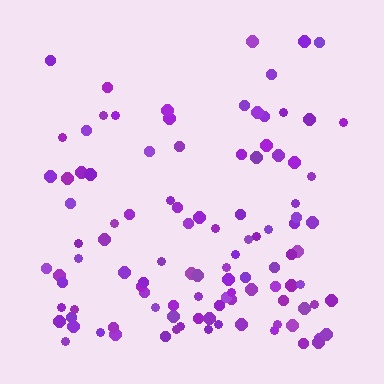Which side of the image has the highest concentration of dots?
The bottom.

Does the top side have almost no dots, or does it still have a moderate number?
Still a moderate number, just noticeably fewer than the bottom.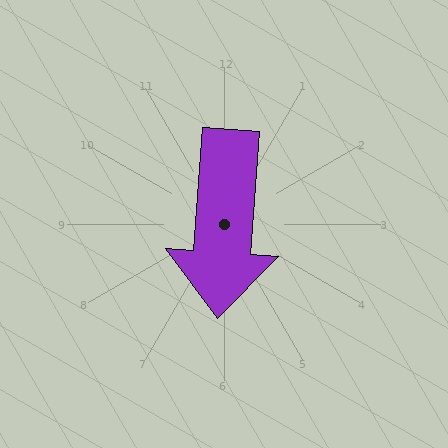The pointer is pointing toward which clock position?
Roughly 6 o'clock.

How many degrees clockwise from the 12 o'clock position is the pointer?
Approximately 184 degrees.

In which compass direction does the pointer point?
South.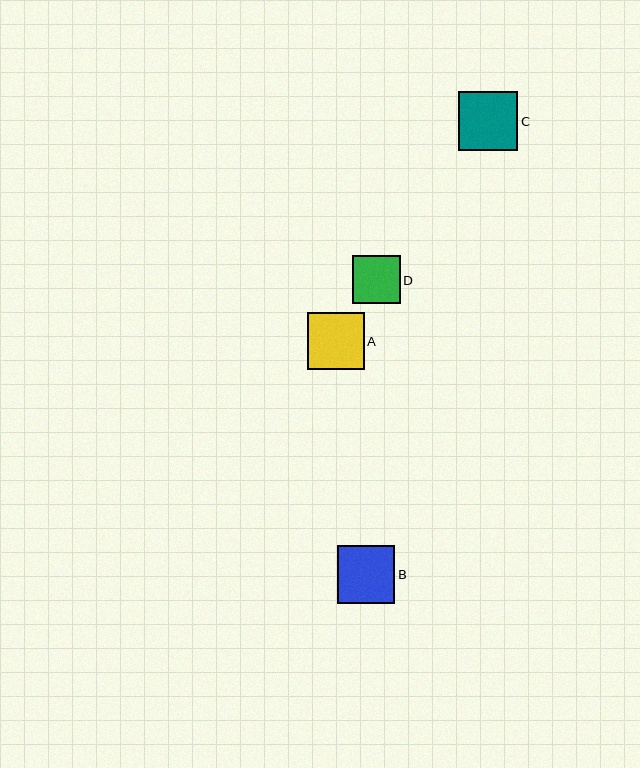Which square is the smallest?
Square D is the smallest with a size of approximately 47 pixels.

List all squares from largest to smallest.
From largest to smallest: C, B, A, D.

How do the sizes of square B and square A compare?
Square B and square A are approximately the same size.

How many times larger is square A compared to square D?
Square A is approximately 1.2 times the size of square D.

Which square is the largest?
Square C is the largest with a size of approximately 59 pixels.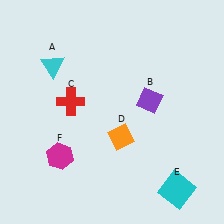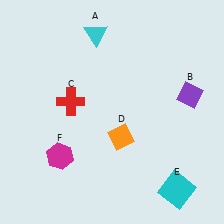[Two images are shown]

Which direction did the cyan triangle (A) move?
The cyan triangle (A) moved right.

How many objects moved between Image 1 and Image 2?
2 objects moved between the two images.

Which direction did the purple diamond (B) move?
The purple diamond (B) moved right.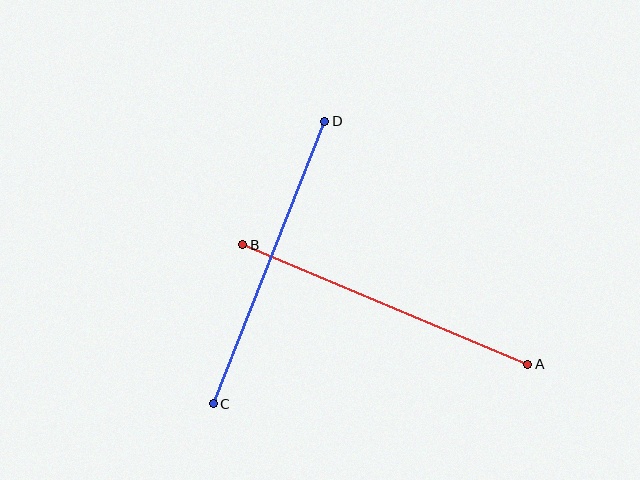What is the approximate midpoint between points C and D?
The midpoint is at approximately (269, 262) pixels.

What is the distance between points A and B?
The distance is approximately 309 pixels.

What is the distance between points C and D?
The distance is approximately 304 pixels.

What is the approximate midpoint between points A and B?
The midpoint is at approximately (385, 305) pixels.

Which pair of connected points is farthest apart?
Points A and B are farthest apart.